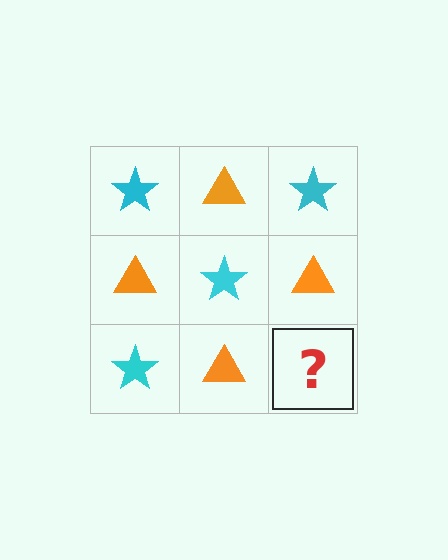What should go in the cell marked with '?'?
The missing cell should contain a cyan star.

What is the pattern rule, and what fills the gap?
The rule is that it alternates cyan star and orange triangle in a checkerboard pattern. The gap should be filled with a cyan star.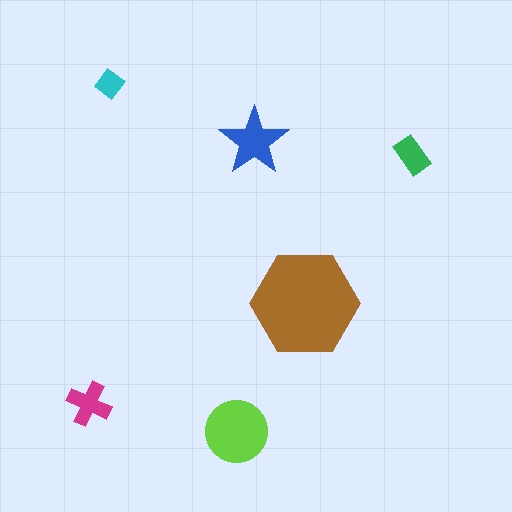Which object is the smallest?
The cyan diamond.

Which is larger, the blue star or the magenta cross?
The blue star.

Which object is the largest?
The brown hexagon.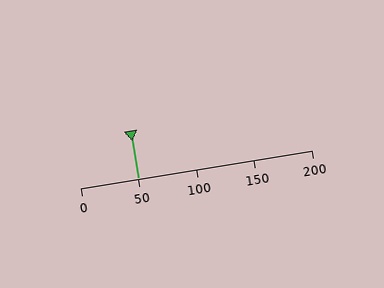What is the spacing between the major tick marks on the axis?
The major ticks are spaced 50 apart.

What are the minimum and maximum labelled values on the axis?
The axis runs from 0 to 200.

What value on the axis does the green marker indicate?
The marker indicates approximately 50.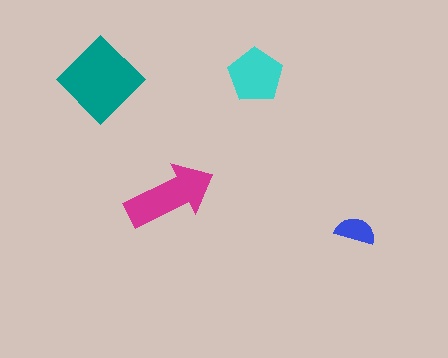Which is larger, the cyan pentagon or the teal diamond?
The teal diamond.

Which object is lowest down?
The blue semicircle is bottommost.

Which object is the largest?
The teal diamond.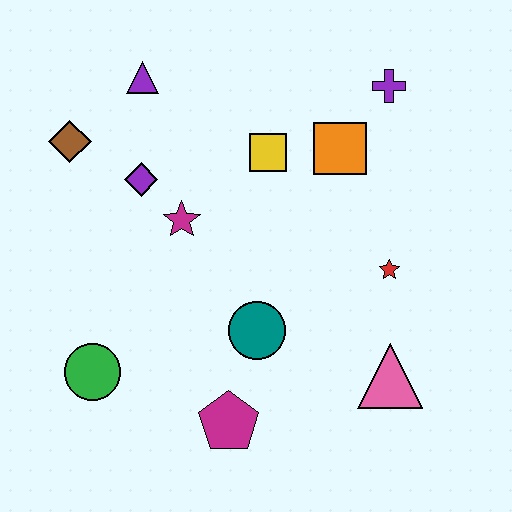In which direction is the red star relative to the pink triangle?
The red star is above the pink triangle.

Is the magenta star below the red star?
No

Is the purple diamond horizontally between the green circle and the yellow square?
Yes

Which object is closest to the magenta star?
The purple diamond is closest to the magenta star.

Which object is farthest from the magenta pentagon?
The purple cross is farthest from the magenta pentagon.